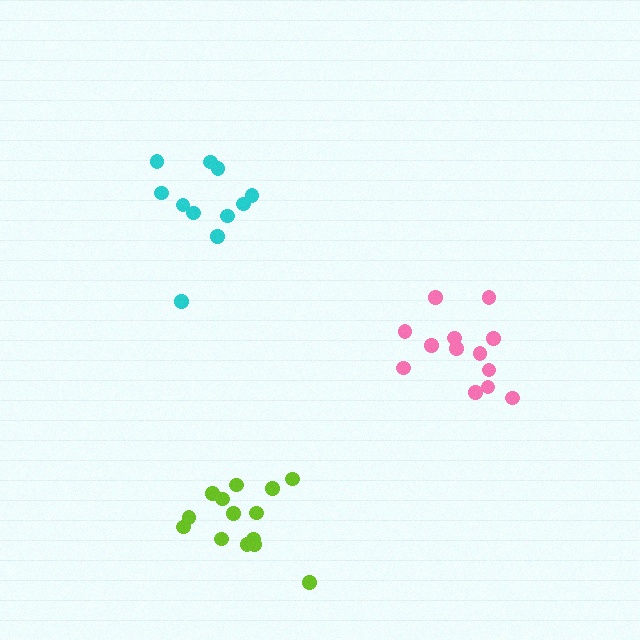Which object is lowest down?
The lime cluster is bottommost.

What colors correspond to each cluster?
The clusters are colored: lime, cyan, pink.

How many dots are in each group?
Group 1: 14 dots, Group 2: 11 dots, Group 3: 13 dots (38 total).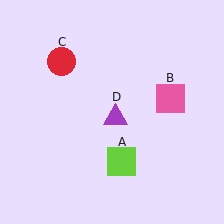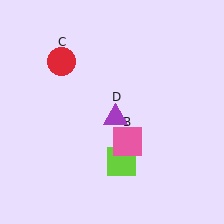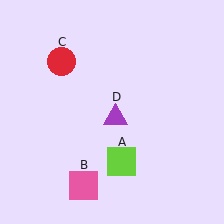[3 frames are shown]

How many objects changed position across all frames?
1 object changed position: pink square (object B).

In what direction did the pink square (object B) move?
The pink square (object B) moved down and to the left.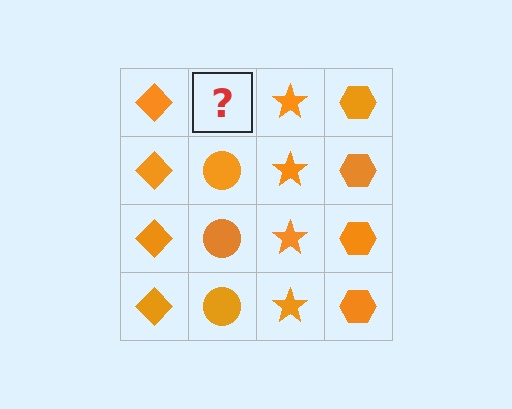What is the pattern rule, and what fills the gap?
The rule is that each column has a consistent shape. The gap should be filled with an orange circle.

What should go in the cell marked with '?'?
The missing cell should contain an orange circle.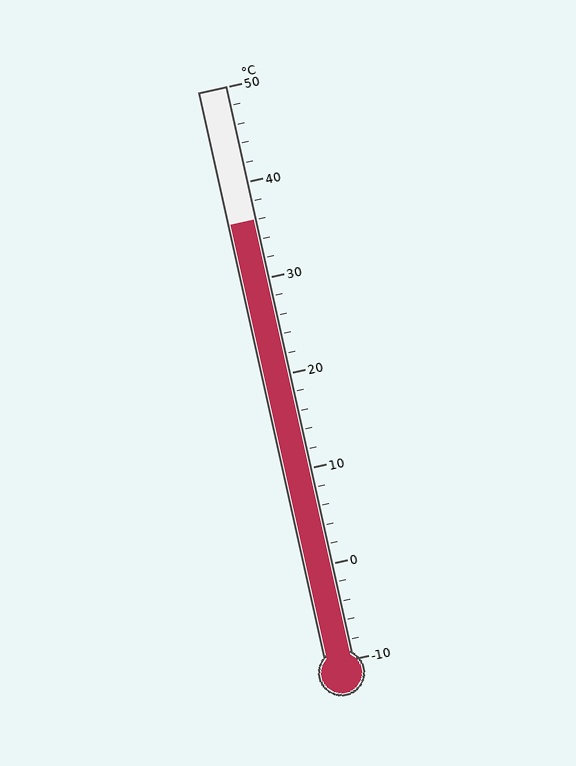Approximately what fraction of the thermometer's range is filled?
The thermometer is filled to approximately 75% of its range.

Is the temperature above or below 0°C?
The temperature is above 0°C.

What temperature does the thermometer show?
The thermometer shows approximately 36°C.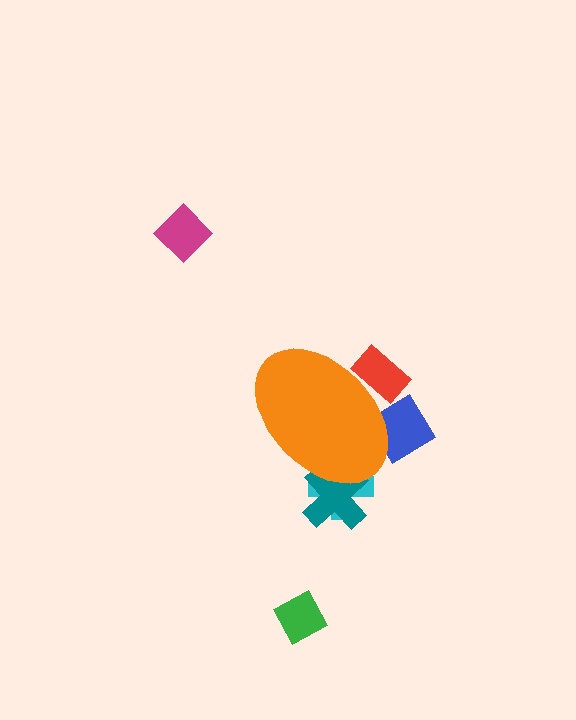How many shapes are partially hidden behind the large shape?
4 shapes are partially hidden.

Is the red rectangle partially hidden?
Yes, the red rectangle is partially hidden behind the orange ellipse.